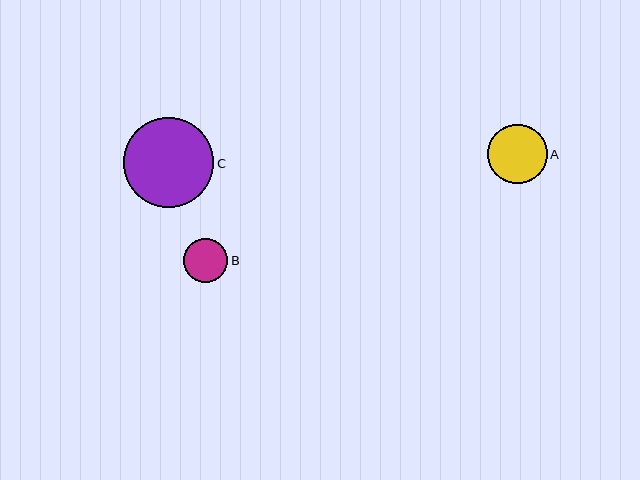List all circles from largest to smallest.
From largest to smallest: C, A, B.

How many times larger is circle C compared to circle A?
Circle C is approximately 1.5 times the size of circle A.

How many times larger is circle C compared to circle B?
Circle C is approximately 2.0 times the size of circle B.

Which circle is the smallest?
Circle B is the smallest with a size of approximately 44 pixels.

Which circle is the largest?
Circle C is the largest with a size of approximately 90 pixels.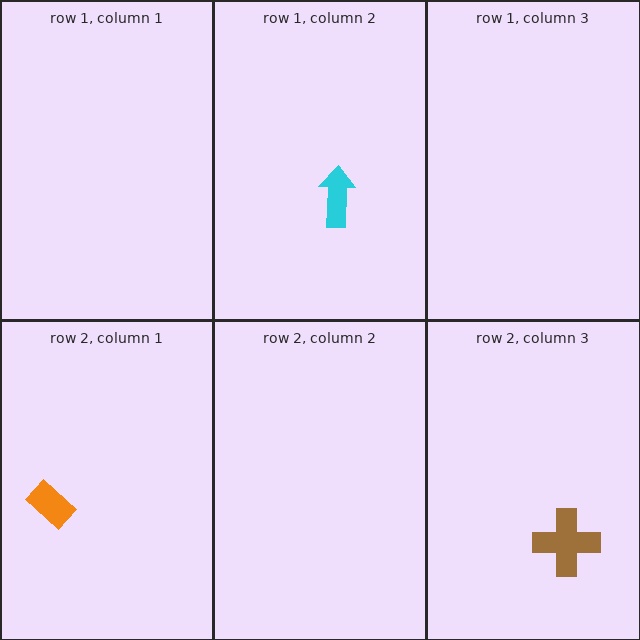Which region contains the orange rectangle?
The row 2, column 1 region.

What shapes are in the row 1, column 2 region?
The cyan arrow.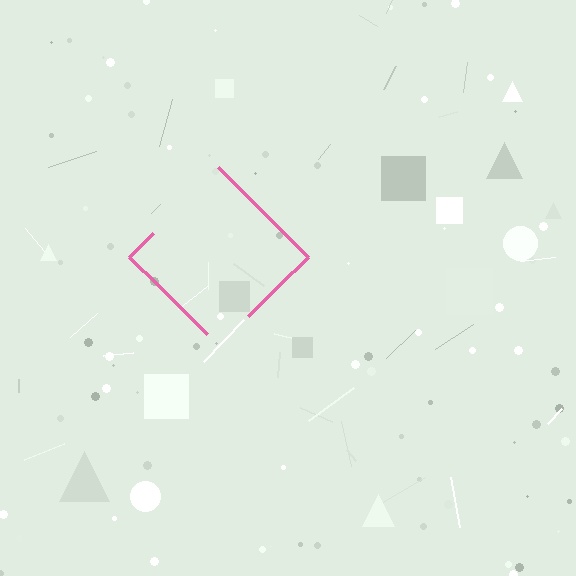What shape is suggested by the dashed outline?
The dashed outline suggests a diamond.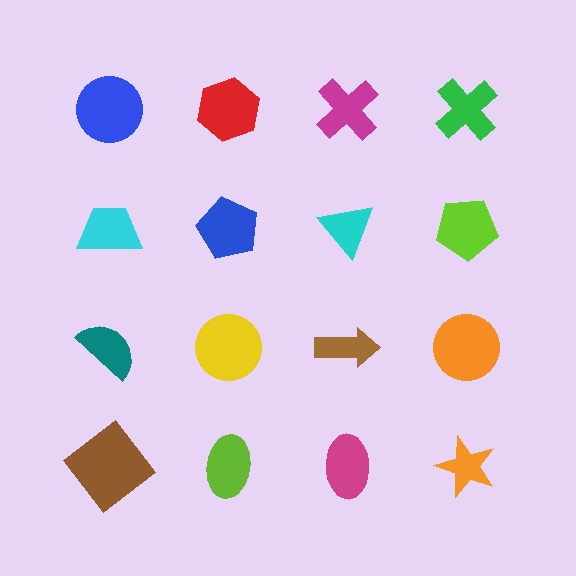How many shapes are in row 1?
4 shapes.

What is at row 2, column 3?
A cyan triangle.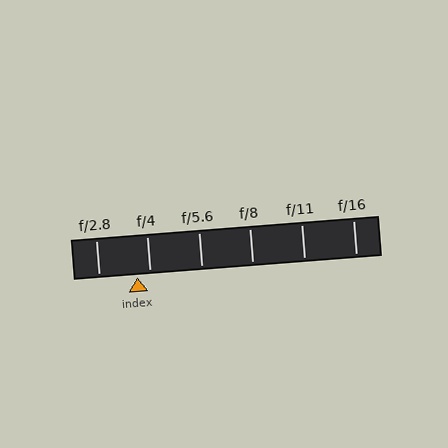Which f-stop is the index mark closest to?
The index mark is closest to f/4.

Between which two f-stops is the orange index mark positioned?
The index mark is between f/2.8 and f/4.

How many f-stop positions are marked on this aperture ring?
There are 6 f-stop positions marked.